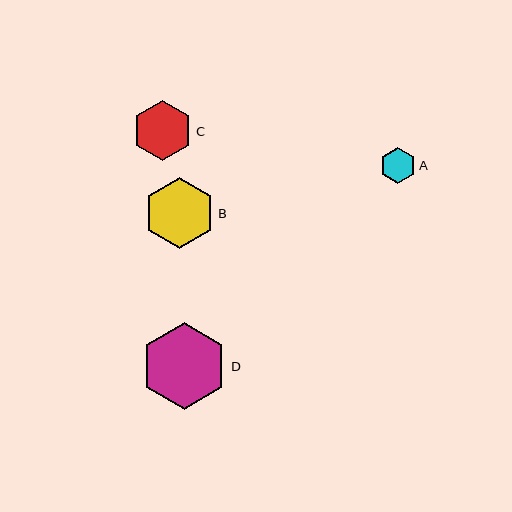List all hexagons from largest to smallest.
From largest to smallest: D, B, C, A.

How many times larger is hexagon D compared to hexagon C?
Hexagon D is approximately 1.4 times the size of hexagon C.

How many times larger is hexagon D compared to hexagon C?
Hexagon D is approximately 1.4 times the size of hexagon C.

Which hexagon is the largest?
Hexagon D is the largest with a size of approximately 87 pixels.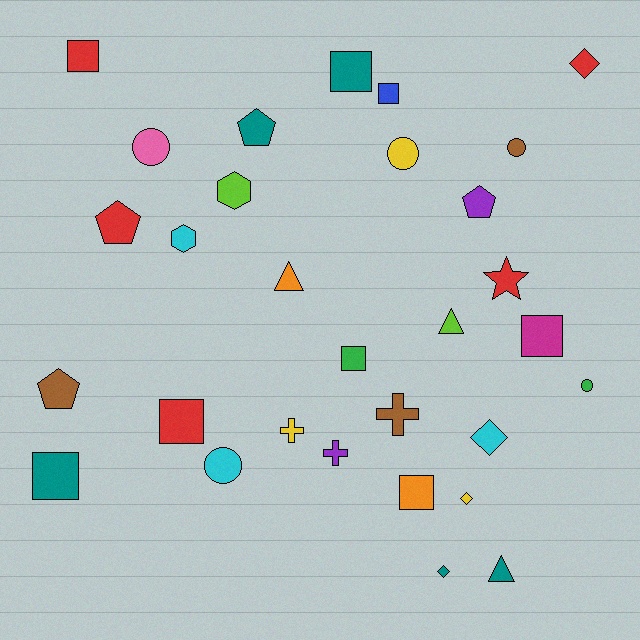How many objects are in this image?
There are 30 objects.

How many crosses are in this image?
There are 3 crosses.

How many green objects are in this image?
There are 2 green objects.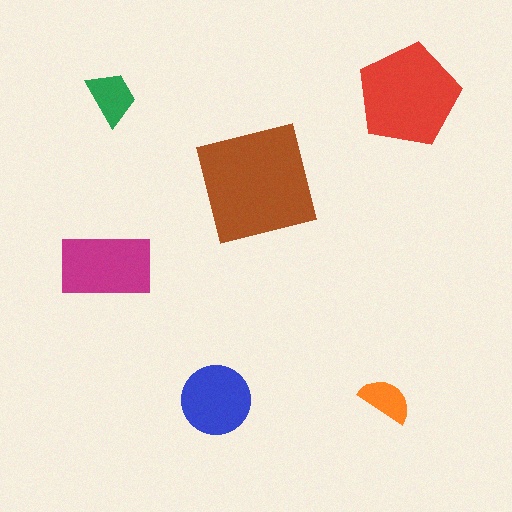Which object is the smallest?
The orange semicircle.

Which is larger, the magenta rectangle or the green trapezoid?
The magenta rectangle.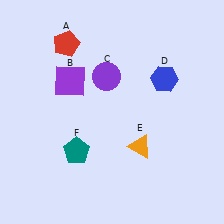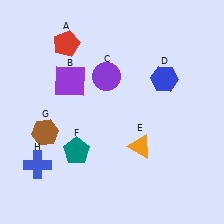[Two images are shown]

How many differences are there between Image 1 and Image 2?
There are 2 differences between the two images.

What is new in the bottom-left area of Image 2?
A brown hexagon (G) was added in the bottom-left area of Image 2.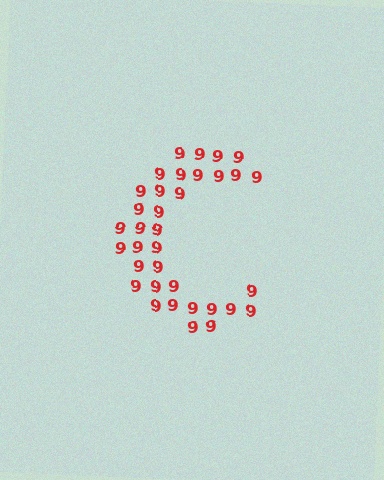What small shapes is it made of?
It is made of small digit 9's.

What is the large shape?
The large shape is the letter C.